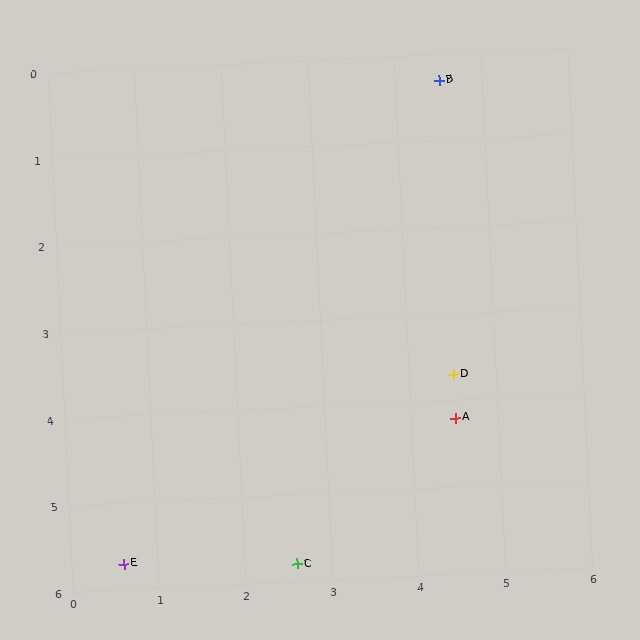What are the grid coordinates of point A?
Point A is at approximately (4.5, 4.2).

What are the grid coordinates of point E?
Point E is at approximately (0.6, 5.7).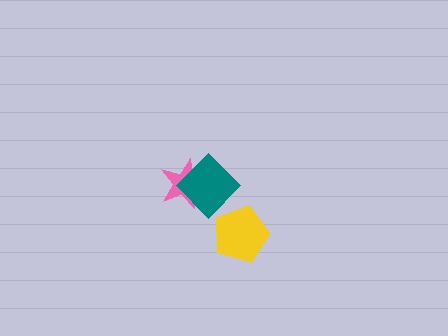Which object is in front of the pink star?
The teal diamond is in front of the pink star.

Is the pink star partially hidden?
Yes, it is partially covered by another shape.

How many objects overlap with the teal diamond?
1 object overlaps with the teal diamond.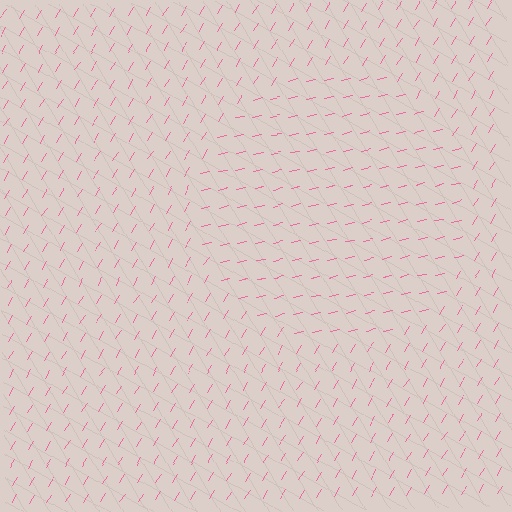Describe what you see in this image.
The image is filled with small pink line segments. A circle region in the image has lines oriented differently from the surrounding lines, creating a visible texture boundary.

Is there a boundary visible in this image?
Yes, there is a texture boundary formed by a change in line orientation.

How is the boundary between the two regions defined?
The boundary is defined purely by a change in line orientation (approximately 45 degrees difference). All lines are the same color and thickness.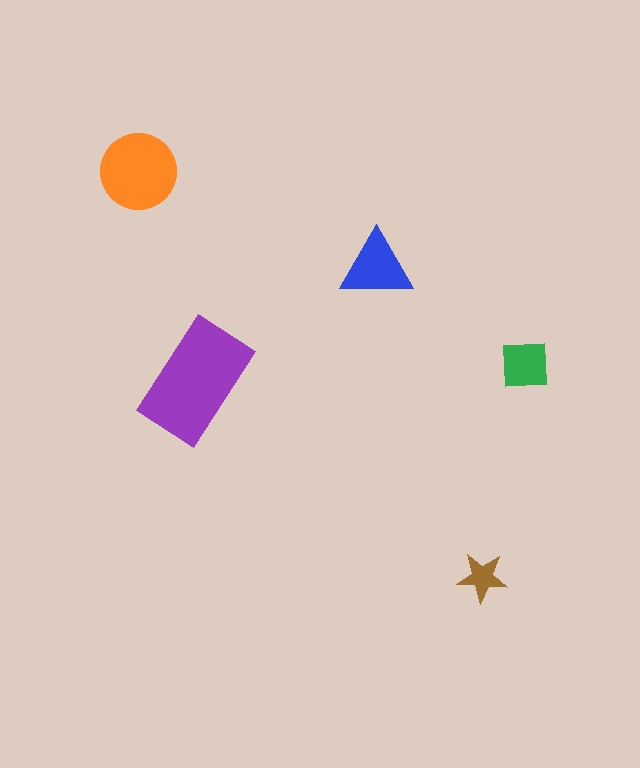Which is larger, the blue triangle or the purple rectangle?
The purple rectangle.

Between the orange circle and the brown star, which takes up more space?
The orange circle.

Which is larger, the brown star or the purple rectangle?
The purple rectangle.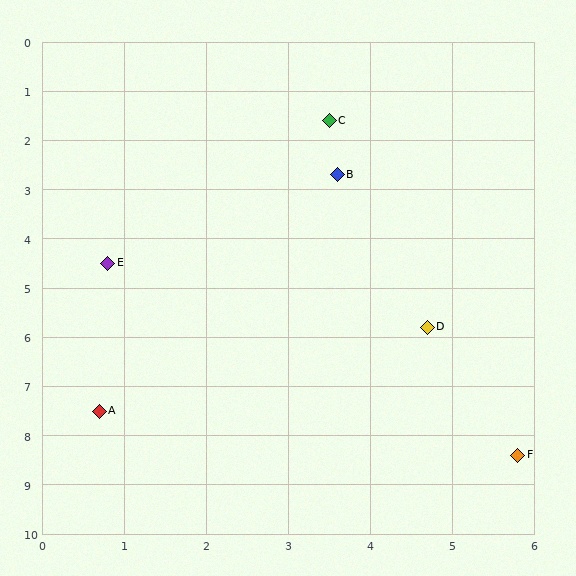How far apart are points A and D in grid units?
Points A and D are about 4.3 grid units apart.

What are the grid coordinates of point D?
Point D is at approximately (4.7, 5.8).